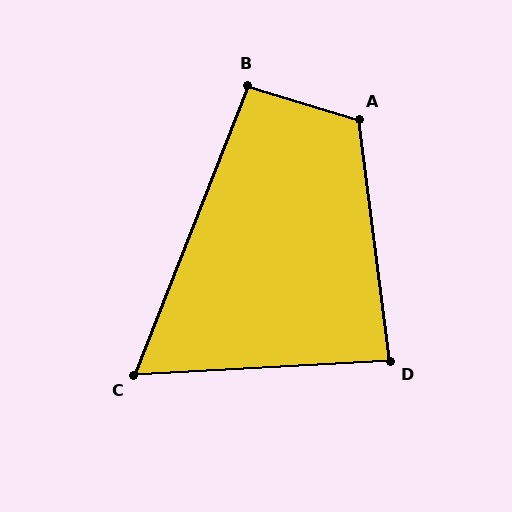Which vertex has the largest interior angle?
A, at approximately 114 degrees.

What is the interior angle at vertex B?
Approximately 94 degrees (approximately right).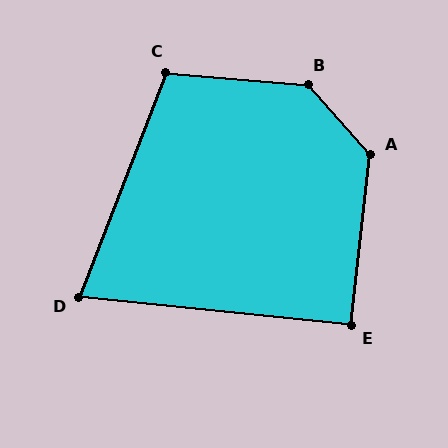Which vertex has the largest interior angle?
B, at approximately 137 degrees.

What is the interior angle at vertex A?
Approximately 131 degrees (obtuse).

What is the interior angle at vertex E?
Approximately 91 degrees (approximately right).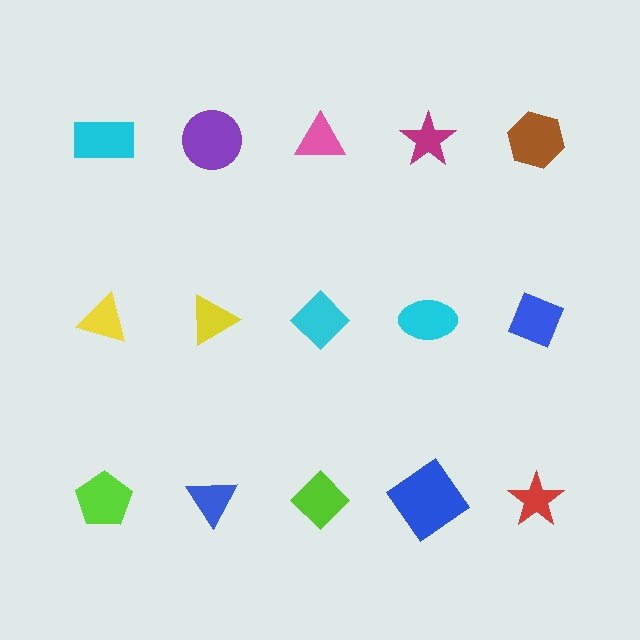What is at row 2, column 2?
A yellow triangle.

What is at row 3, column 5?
A red star.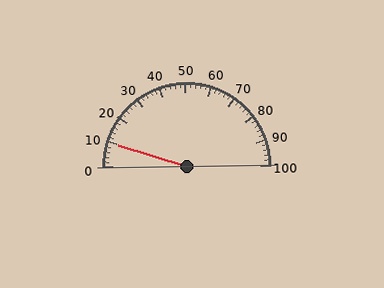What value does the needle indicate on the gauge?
The needle indicates approximately 10.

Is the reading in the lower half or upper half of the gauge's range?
The reading is in the lower half of the range (0 to 100).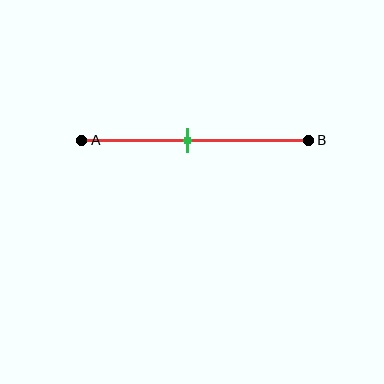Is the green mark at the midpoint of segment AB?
No, the mark is at about 45% from A, not at the 50% midpoint.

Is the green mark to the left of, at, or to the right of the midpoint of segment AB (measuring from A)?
The green mark is to the left of the midpoint of segment AB.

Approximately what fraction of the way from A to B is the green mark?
The green mark is approximately 45% of the way from A to B.